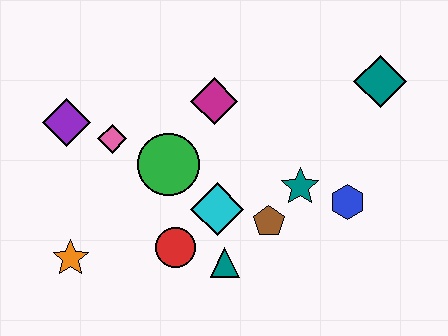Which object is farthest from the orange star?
The teal diamond is farthest from the orange star.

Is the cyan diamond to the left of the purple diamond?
No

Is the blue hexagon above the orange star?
Yes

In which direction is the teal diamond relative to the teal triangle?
The teal diamond is above the teal triangle.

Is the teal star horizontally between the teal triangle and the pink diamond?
No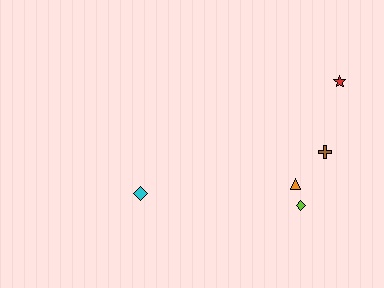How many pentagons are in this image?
There are no pentagons.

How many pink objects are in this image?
There are no pink objects.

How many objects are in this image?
There are 5 objects.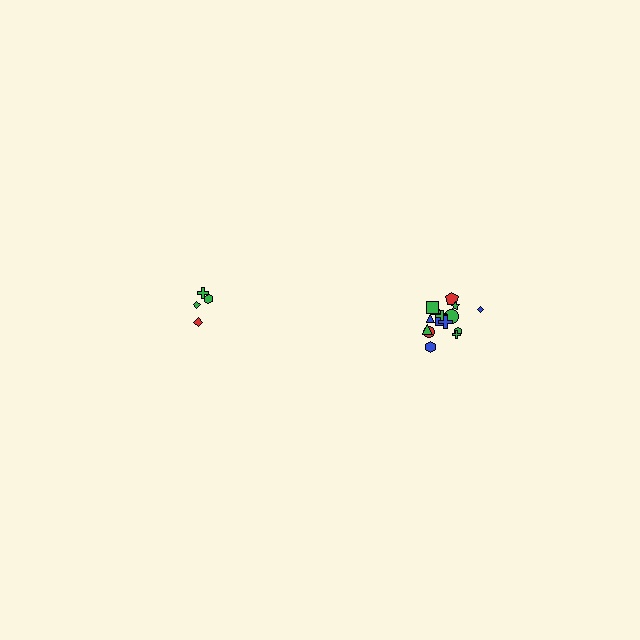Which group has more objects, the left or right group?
The right group.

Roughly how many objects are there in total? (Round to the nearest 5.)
Roughly 20 objects in total.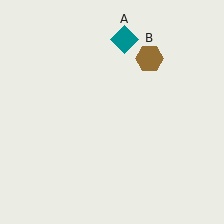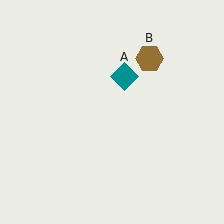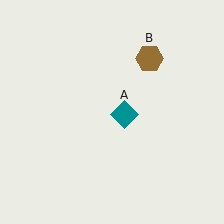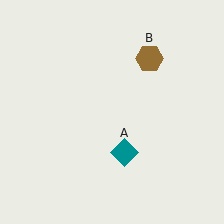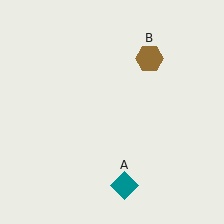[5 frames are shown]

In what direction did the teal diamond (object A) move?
The teal diamond (object A) moved down.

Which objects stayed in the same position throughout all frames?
Brown hexagon (object B) remained stationary.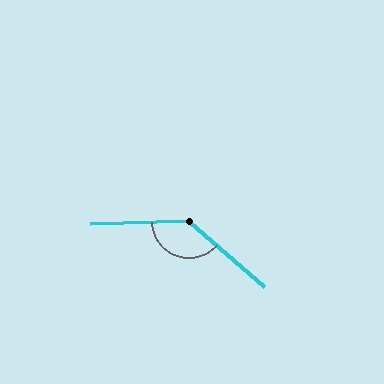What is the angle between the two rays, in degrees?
Approximately 137 degrees.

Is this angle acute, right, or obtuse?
It is obtuse.